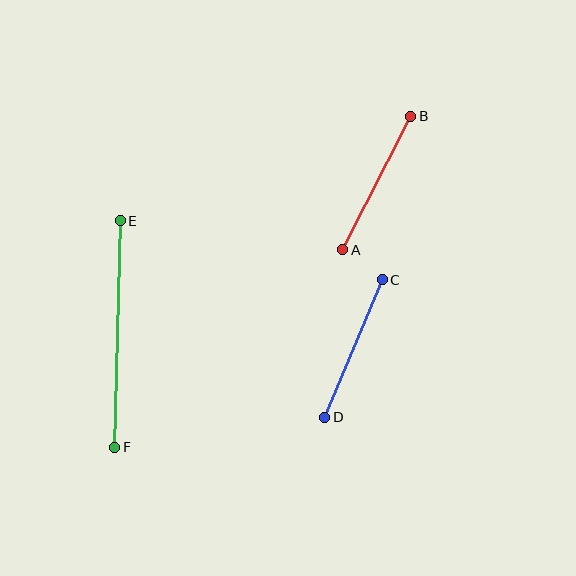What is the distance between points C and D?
The distance is approximately 149 pixels.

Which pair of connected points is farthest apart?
Points E and F are farthest apart.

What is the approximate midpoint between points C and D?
The midpoint is at approximately (353, 349) pixels.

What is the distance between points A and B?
The distance is approximately 150 pixels.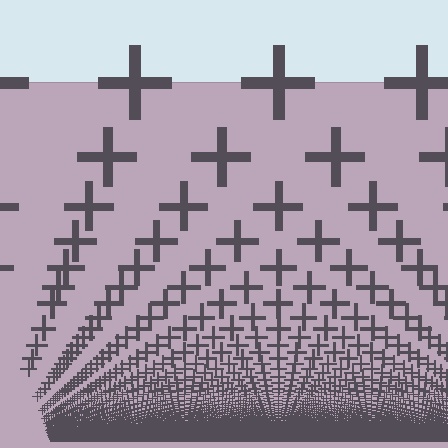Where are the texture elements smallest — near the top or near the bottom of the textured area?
Near the bottom.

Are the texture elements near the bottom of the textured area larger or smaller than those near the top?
Smaller. The gradient is inverted — elements near the bottom are smaller and denser.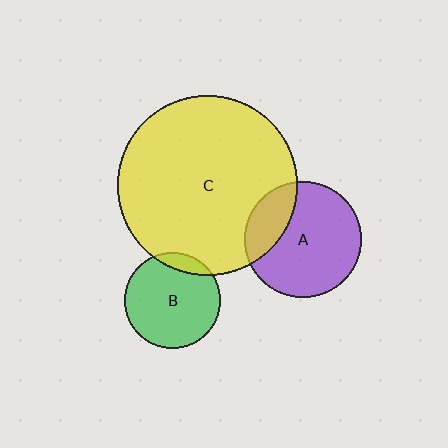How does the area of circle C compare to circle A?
Approximately 2.4 times.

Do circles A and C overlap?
Yes.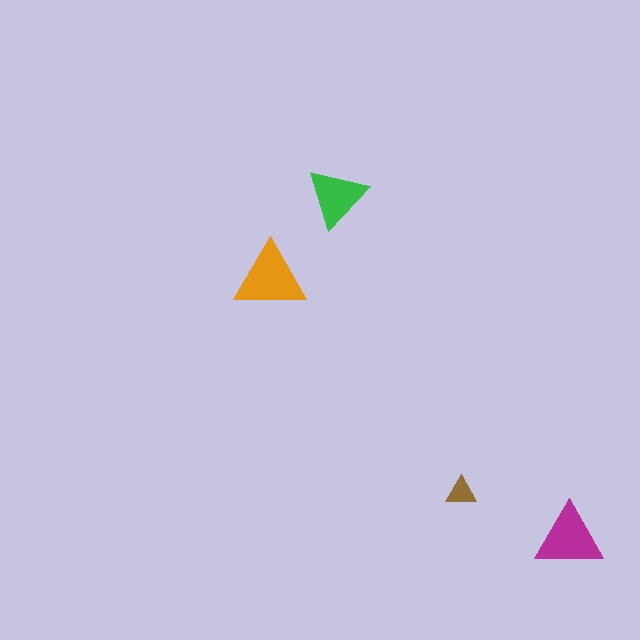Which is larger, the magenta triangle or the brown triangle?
The magenta one.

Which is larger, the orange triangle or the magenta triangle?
The orange one.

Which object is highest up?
The green triangle is topmost.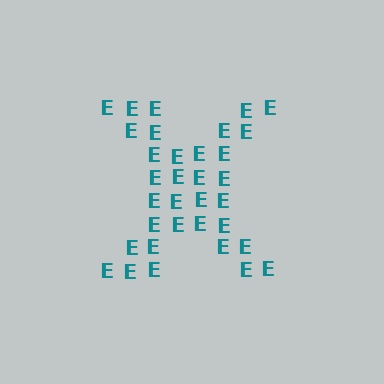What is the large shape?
The large shape is the letter X.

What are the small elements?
The small elements are letter E's.